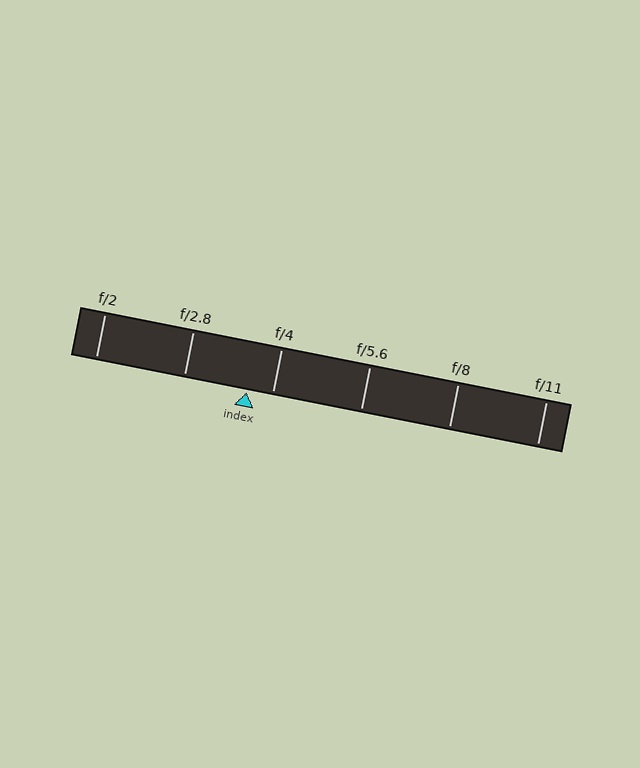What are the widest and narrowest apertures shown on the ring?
The widest aperture shown is f/2 and the narrowest is f/11.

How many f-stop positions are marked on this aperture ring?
There are 6 f-stop positions marked.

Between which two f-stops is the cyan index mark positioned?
The index mark is between f/2.8 and f/4.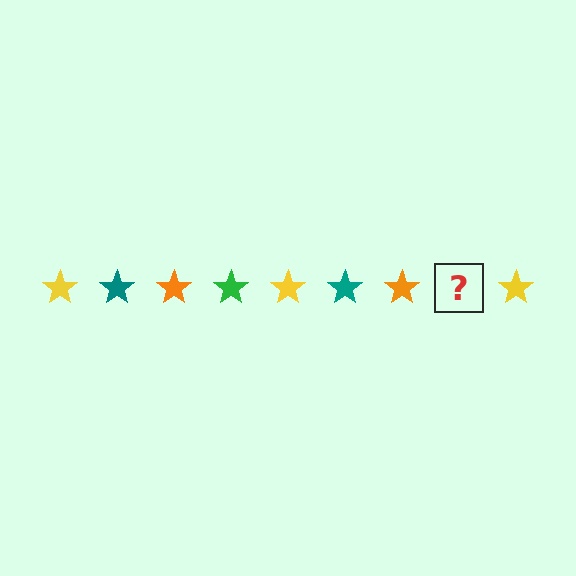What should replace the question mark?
The question mark should be replaced with a green star.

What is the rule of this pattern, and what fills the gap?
The rule is that the pattern cycles through yellow, teal, orange, green stars. The gap should be filled with a green star.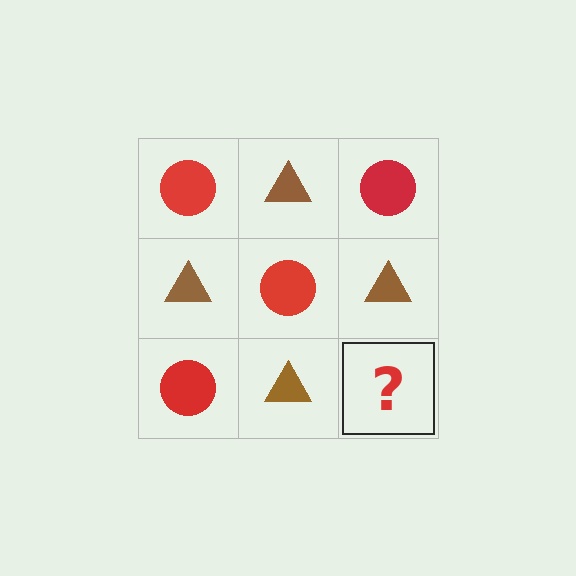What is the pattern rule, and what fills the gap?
The rule is that it alternates red circle and brown triangle in a checkerboard pattern. The gap should be filled with a red circle.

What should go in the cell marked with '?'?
The missing cell should contain a red circle.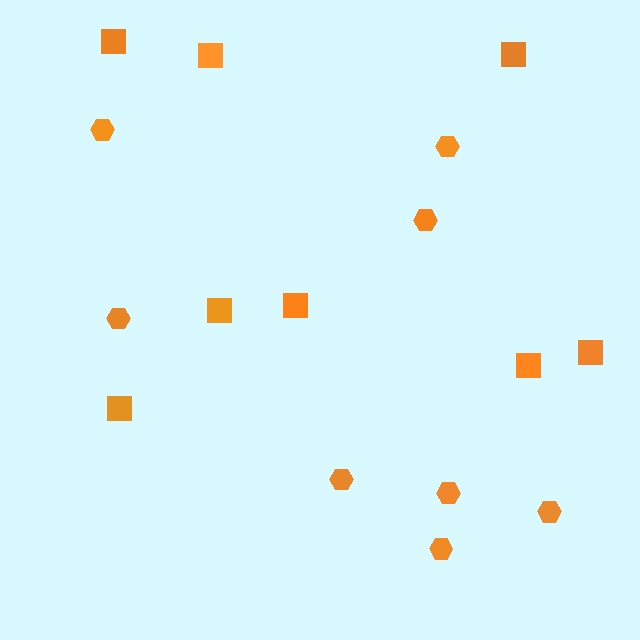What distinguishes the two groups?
There are 2 groups: one group of squares (8) and one group of hexagons (8).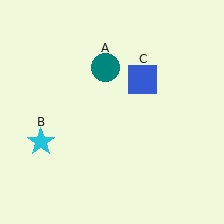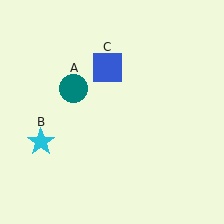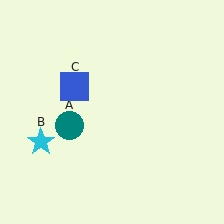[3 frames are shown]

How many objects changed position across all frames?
2 objects changed position: teal circle (object A), blue square (object C).